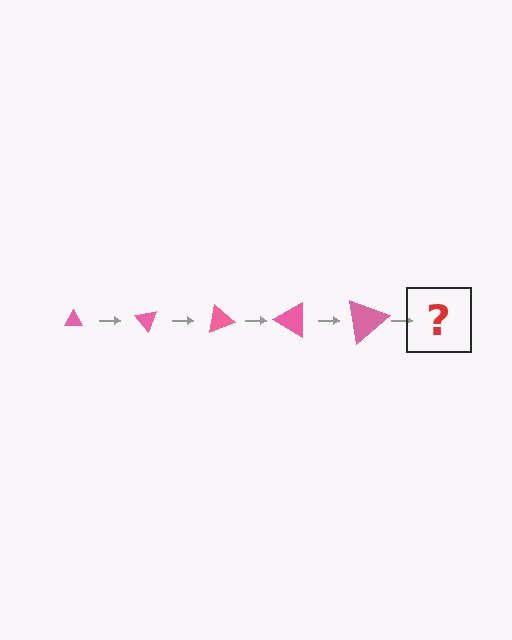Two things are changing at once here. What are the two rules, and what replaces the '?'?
The two rules are that the triangle grows larger each step and it rotates 50 degrees each step. The '?' should be a triangle, larger than the previous one and rotated 250 degrees from the start.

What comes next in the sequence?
The next element should be a triangle, larger than the previous one and rotated 250 degrees from the start.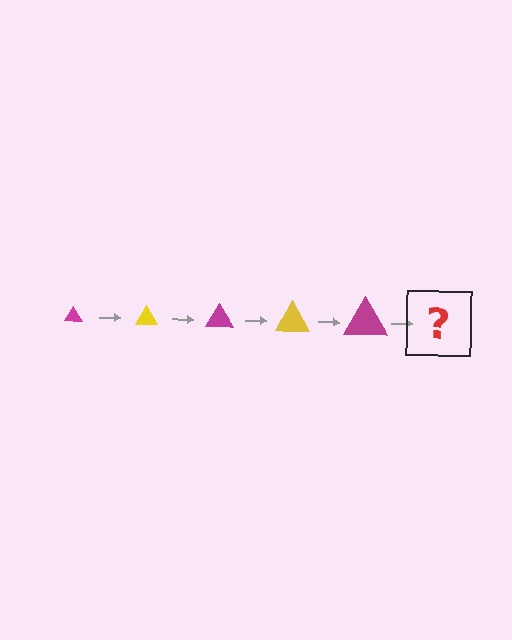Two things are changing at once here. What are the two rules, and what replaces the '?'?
The two rules are that the triangle grows larger each step and the color cycles through magenta and yellow. The '?' should be a yellow triangle, larger than the previous one.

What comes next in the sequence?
The next element should be a yellow triangle, larger than the previous one.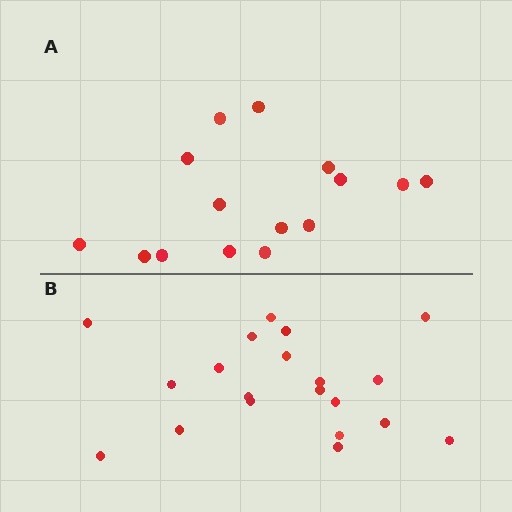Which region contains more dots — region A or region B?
Region B (the bottom region) has more dots.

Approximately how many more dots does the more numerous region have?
Region B has about 5 more dots than region A.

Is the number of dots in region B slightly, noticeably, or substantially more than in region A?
Region B has noticeably more, but not dramatically so. The ratio is roughly 1.3 to 1.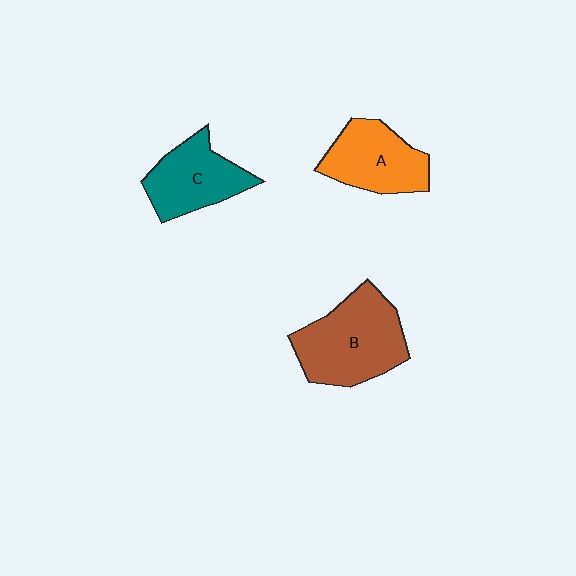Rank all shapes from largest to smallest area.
From largest to smallest: B (brown), A (orange), C (teal).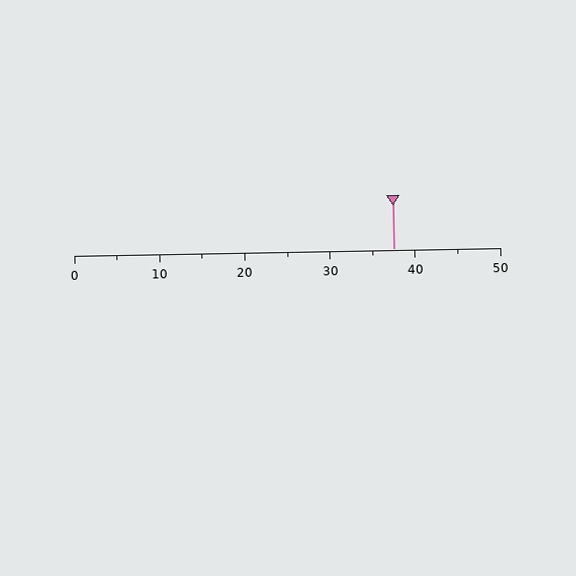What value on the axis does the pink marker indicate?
The marker indicates approximately 37.5.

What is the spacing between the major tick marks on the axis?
The major ticks are spaced 10 apart.